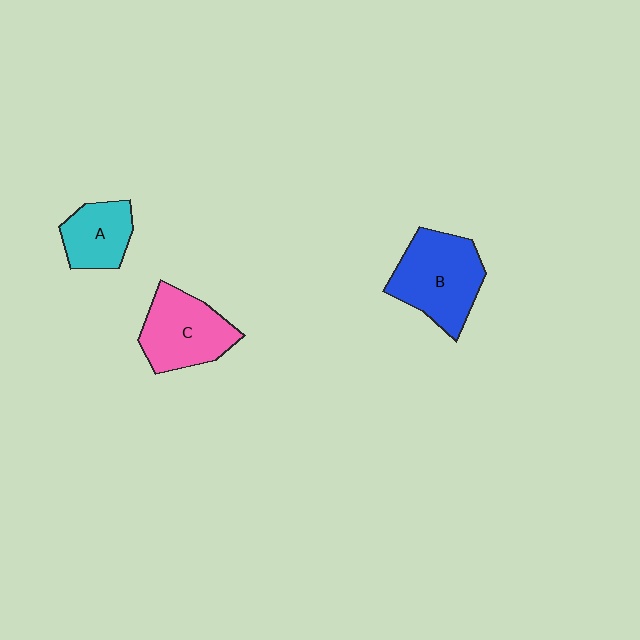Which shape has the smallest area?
Shape A (cyan).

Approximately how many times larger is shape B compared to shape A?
Approximately 1.7 times.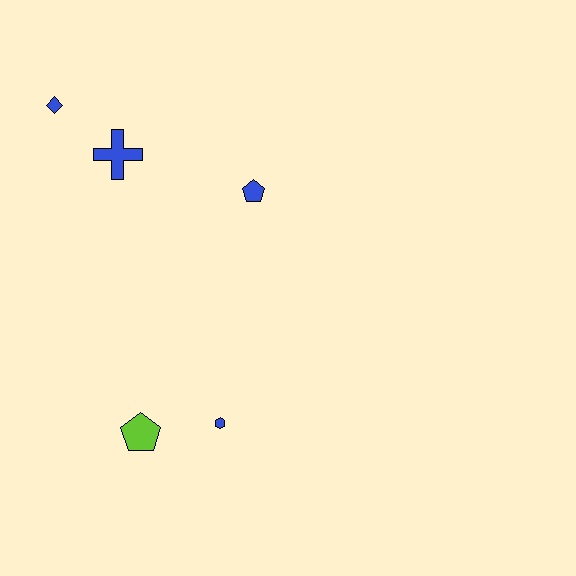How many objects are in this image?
There are 5 objects.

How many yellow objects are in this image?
There are no yellow objects.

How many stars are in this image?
There are no stars.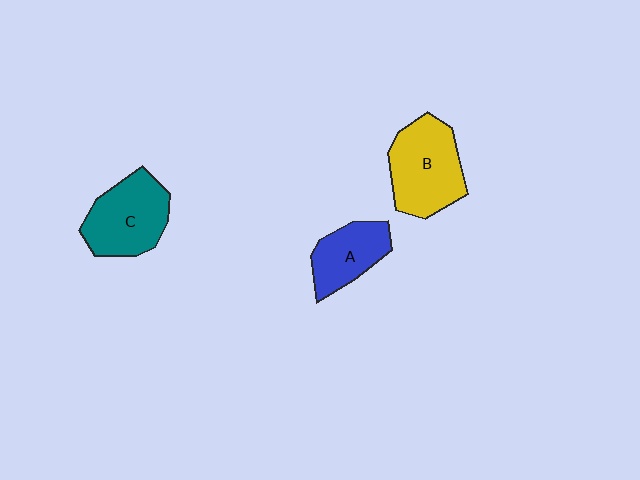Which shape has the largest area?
Shape B (yellow).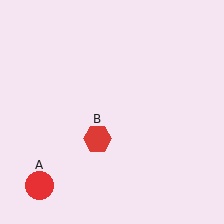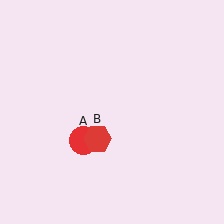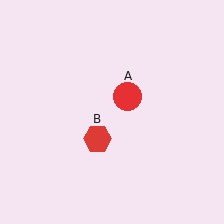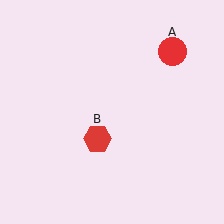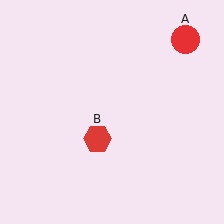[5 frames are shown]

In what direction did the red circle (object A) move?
The red circle (object A) moved up and to the right.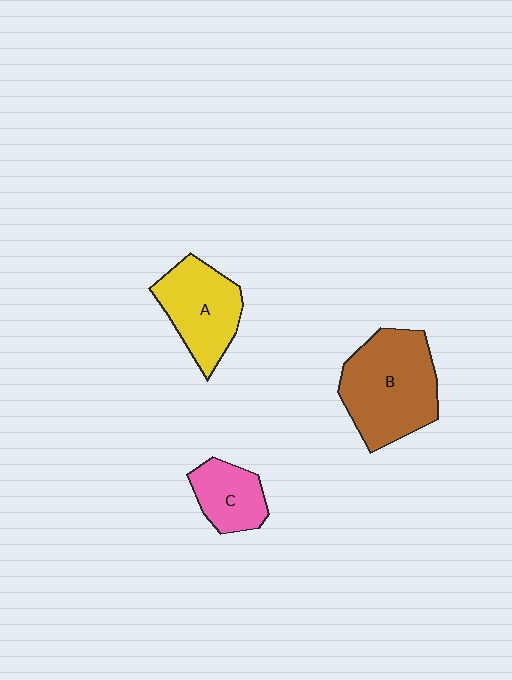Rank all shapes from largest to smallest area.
From largest to smallest: B (brown), A (yellow), C (pink).